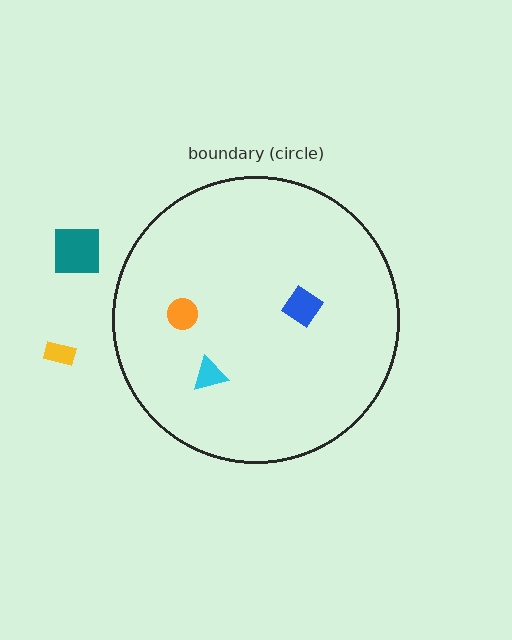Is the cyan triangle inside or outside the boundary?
Inside.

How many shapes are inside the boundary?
3 inside, 2 outside.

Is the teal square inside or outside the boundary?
Outside.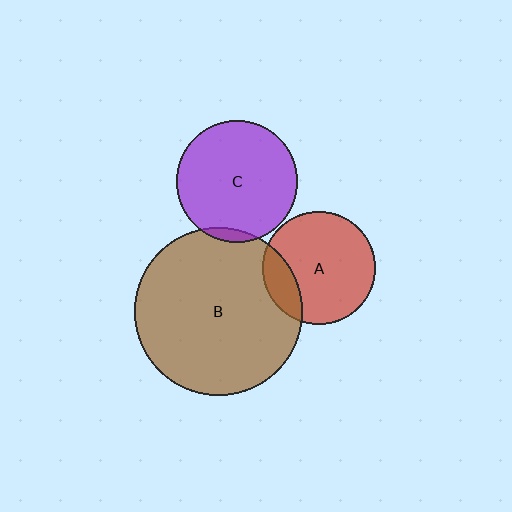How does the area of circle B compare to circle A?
Approximately 2.2 times.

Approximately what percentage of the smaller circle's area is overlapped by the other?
Approximately 20%.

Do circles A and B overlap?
Yes.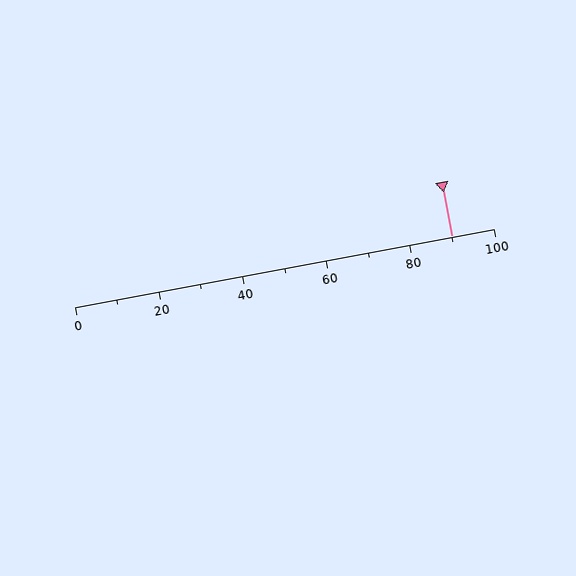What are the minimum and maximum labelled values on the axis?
The axis runs from 0 to 100.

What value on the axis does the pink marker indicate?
The marker indicates approximately 90.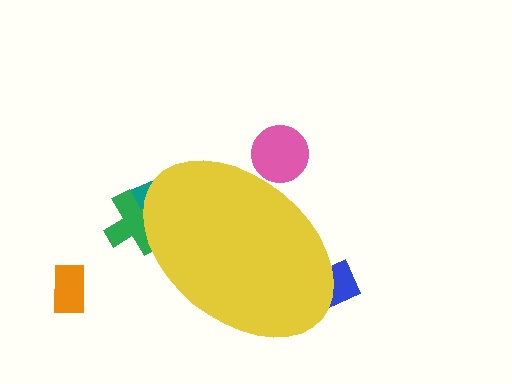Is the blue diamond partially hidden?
Yes, the blue diamond is partially hidden behind the yellow ellipse.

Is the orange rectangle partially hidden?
No, the orange rectangle is fully visible.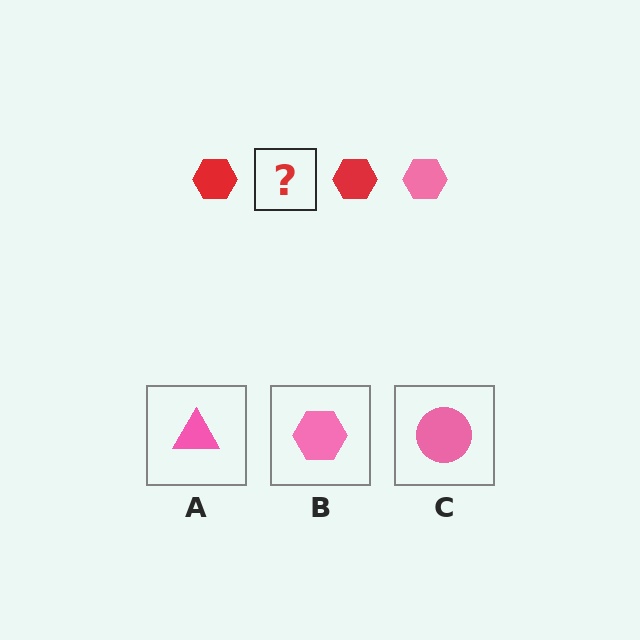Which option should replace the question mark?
Option B.